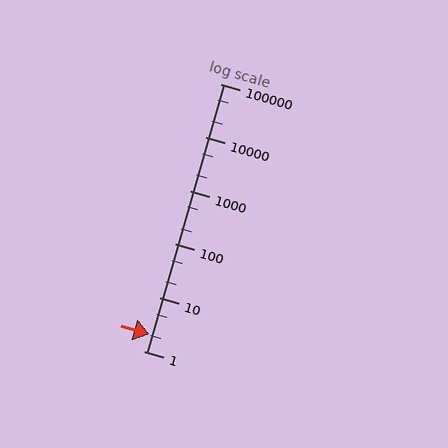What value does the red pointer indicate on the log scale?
The pointer indicates approximately 2.1.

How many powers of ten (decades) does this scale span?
The scale spans 5 decades, from 1 to 100000.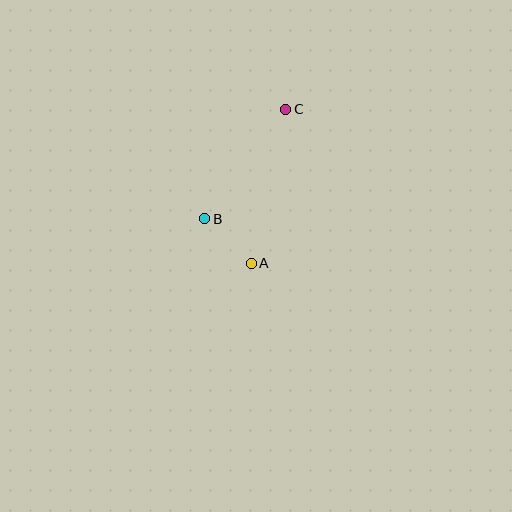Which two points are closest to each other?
Points A and B are closest to each other.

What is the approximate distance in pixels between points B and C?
The distance between B and C is approximately 136 pixels.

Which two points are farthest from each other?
Points A and C are farthest from each other.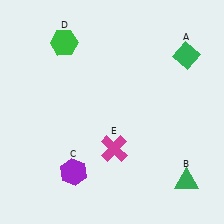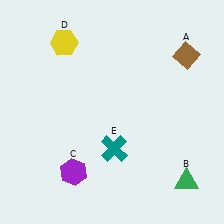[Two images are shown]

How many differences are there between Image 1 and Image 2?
There are 3 differences between the two images.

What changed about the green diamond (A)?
In Image 1, A is green. In Image 2, it changed to brown.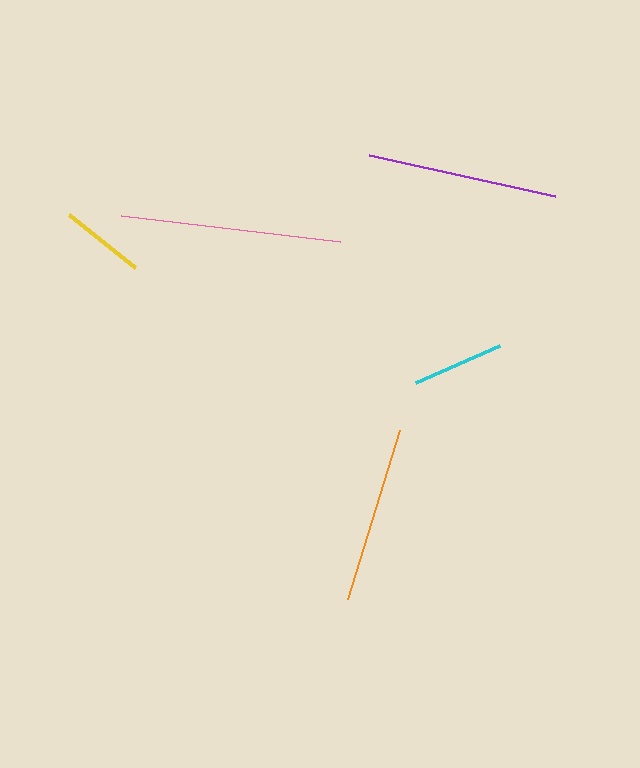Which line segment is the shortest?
The yellow line is the shortest at approximately 85 pixels.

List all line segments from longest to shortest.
From longest to shortest: pink, purple, orange, cyan, yellow.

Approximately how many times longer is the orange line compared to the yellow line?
The orange line is approximately 2.1 times the length of the yellow line.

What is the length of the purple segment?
The purple segment is approximately 190 pixels long.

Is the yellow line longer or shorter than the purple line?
The purple line is longer than the yellow line.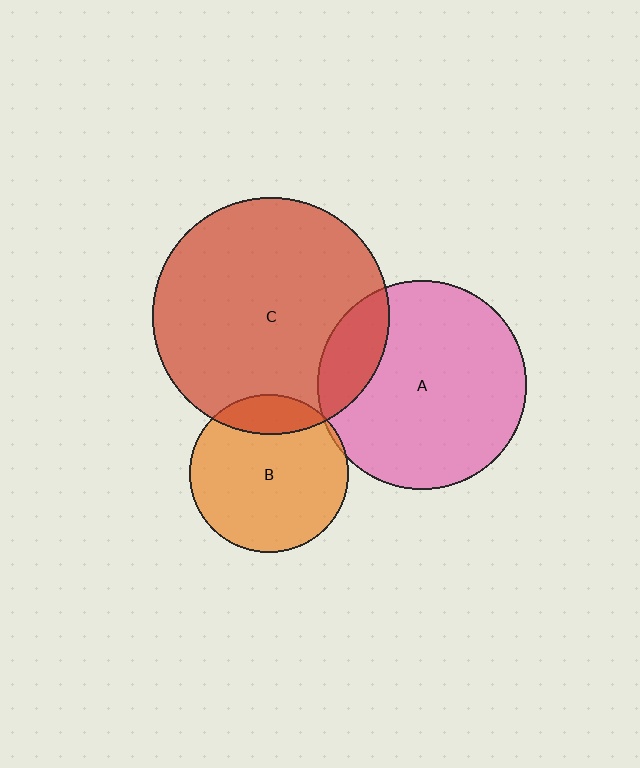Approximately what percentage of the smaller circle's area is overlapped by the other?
Approximately 15%.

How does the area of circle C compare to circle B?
Approximately 2.2 times.